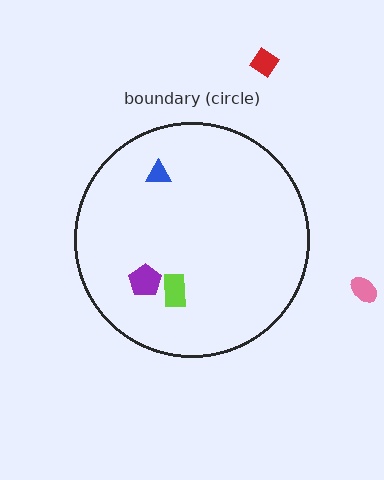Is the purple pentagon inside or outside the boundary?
Inside.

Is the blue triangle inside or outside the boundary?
Inside.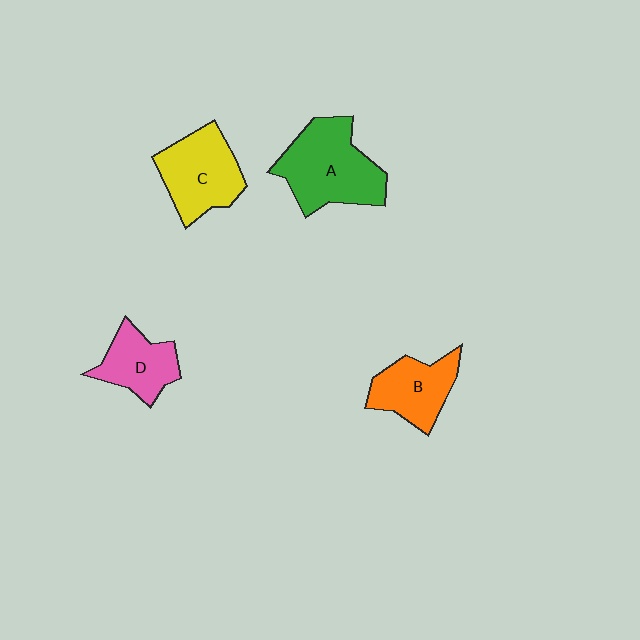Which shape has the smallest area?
Shape D (pink).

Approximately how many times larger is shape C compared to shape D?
Approximately 1.4 times.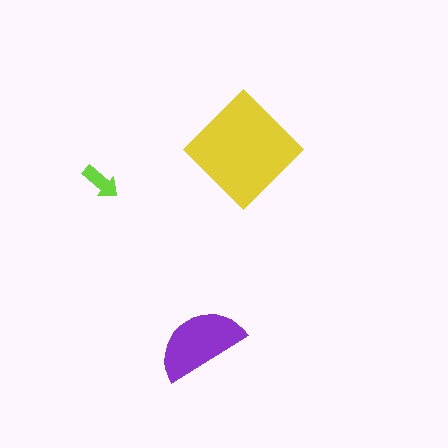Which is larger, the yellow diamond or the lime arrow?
The yellow diamond.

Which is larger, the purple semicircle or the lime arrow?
The purple semicircle.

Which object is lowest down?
The purple semicircle is bottommost.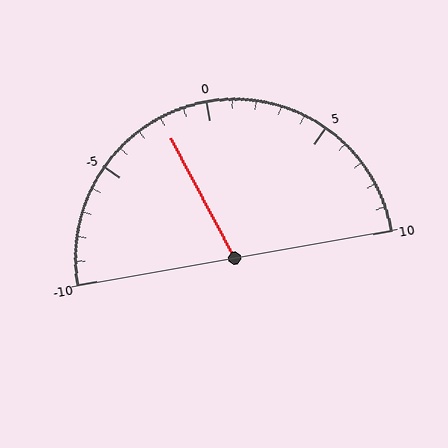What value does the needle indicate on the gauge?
The needle indicates approximately -2.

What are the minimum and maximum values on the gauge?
The gauge ranges from -10 to 10.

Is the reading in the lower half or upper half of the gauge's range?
The reading is in the lower half of the range (-10 to 10).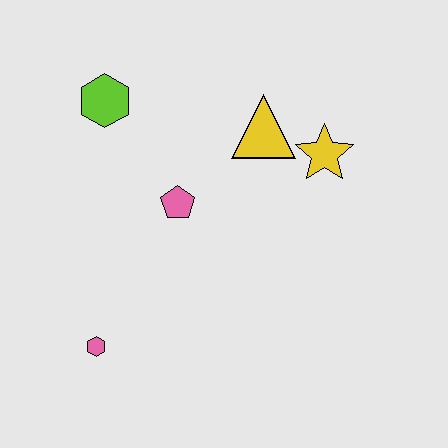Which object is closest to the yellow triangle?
The yellow star is closest to the yellow triangle.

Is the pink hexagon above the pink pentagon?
No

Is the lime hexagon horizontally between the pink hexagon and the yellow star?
Yes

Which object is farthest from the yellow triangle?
The pink hexagon is farthest from the yellow triangle.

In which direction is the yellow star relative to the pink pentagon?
The yellow star is to the right of the pink pentagon.